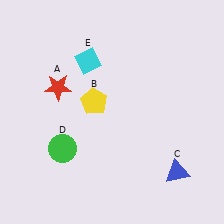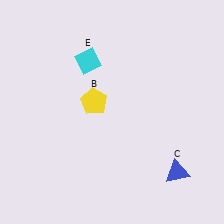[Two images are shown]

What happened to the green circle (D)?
The green circle (D) was removed in Image 2. It was in the bottom-left area of Image 1.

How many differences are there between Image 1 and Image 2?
There are 2 differences between the two images.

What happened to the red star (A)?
The red star (A) was removed in Image 2. It was in the top-left area of Image 1.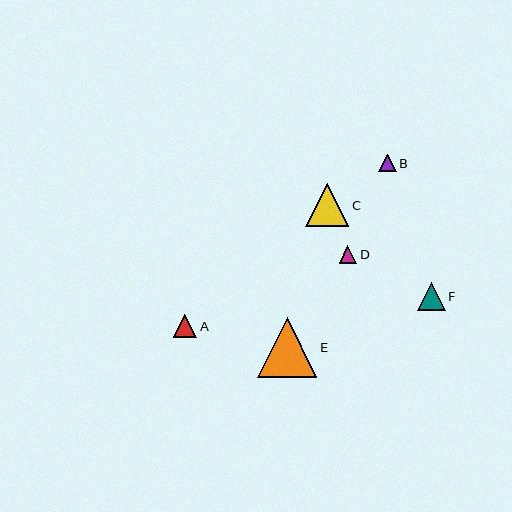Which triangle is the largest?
Triangle E is the largest with a size of approximately 60 pixels.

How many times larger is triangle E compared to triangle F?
Triangle E is approximately 2.2 times the size of triangle F.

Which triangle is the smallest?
Triangle B is the smallest with a size of approximately 17 pixels.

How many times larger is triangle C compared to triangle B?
Triangle C is approximately 2.5 times the size of triangle B.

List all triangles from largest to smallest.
From largest to smallest: E, C, F, A, D, B.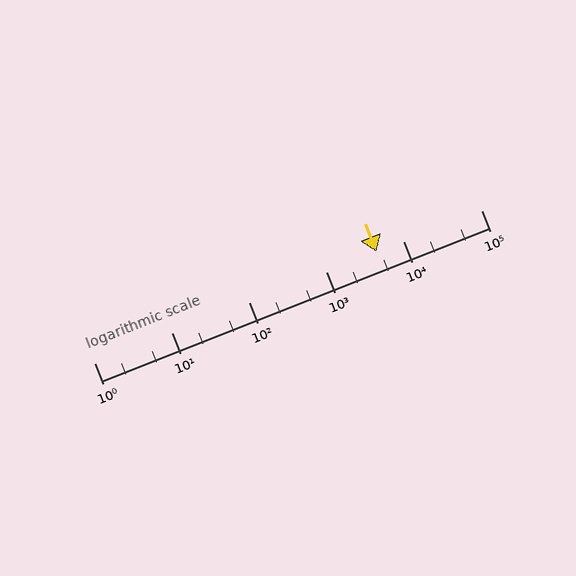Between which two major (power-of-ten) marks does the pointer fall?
The pointer is between 1000 and 10000.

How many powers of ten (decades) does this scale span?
The scale spans 5 decades, from 1 to 100000.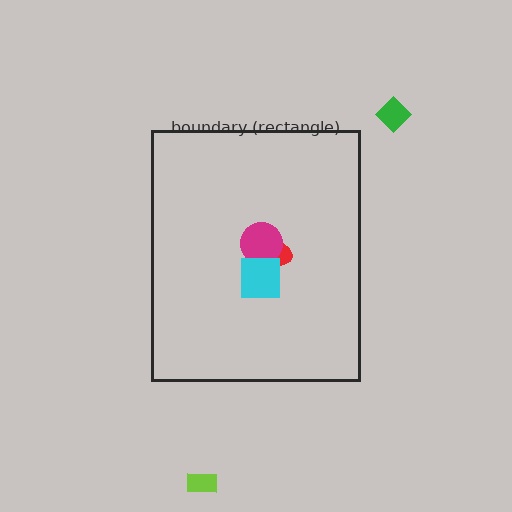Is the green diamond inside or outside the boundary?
Outside.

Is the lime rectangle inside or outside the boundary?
Outside.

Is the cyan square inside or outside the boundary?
Inside.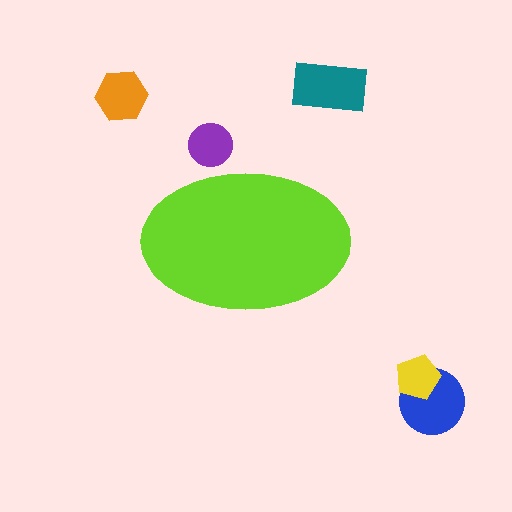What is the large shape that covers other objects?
A lime ellipse.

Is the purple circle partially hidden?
Yes, the purple circle is partially hidden behind the lime ellipse.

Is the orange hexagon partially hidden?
No, the orange hexagon is fully visible.